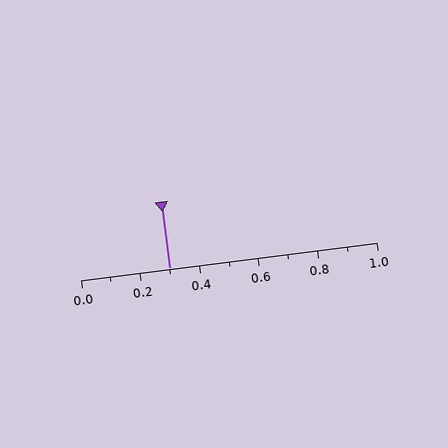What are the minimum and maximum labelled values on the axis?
The axis runs from 0.0 to 1.0.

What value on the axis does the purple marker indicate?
The marker indicates approximately 0.3.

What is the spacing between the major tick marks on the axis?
The major ticks are spaced 0.2 apart.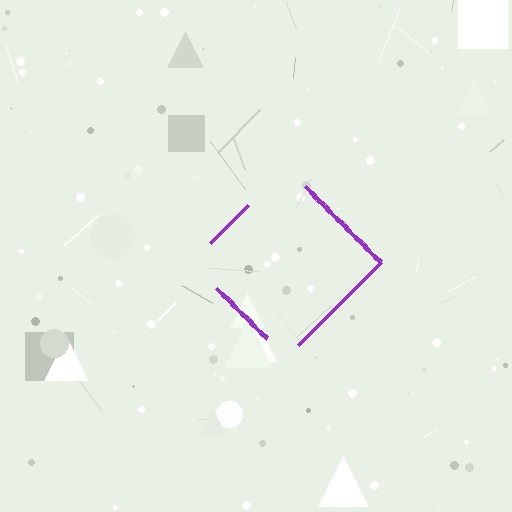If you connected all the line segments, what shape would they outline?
They would outline a diamond.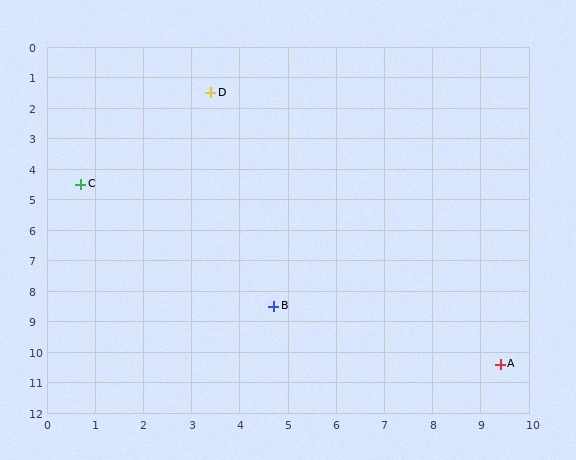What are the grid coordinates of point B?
Point B is at approximately (4.7, 8.5).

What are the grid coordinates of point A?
Point A is at approximately (9.4, 10.4).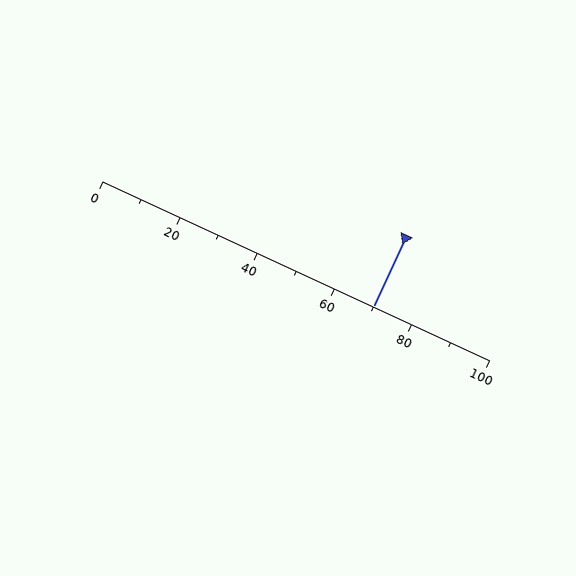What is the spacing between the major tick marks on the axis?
The major ticks are spaced 20 apart.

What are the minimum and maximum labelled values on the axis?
The axis runs from 0 to 100.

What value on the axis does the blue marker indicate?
The marker indicates approximately 70.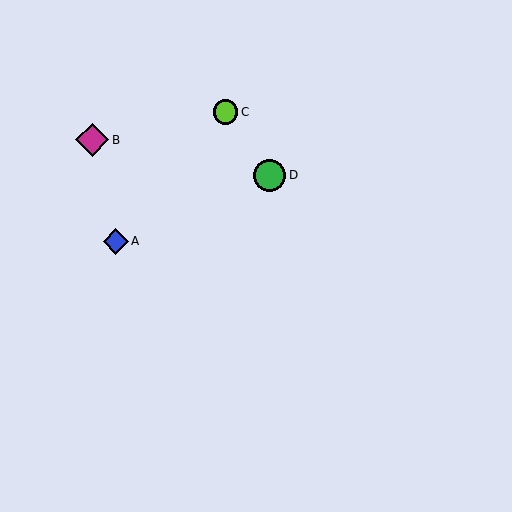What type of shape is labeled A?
Shape A is a blue diamond.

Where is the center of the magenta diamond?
The center of the magenta diamond is at (92, 140).